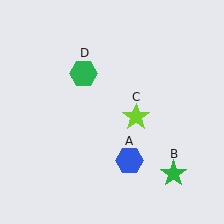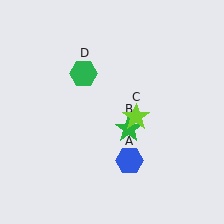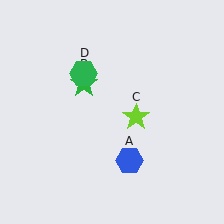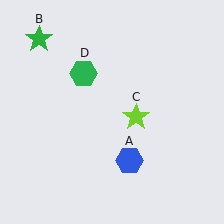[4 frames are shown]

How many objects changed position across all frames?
1 object changed position: green star (object B).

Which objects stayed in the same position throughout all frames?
Blue hexagon (object A) and lime star (object C) and green hexagon (object D) remained stationary.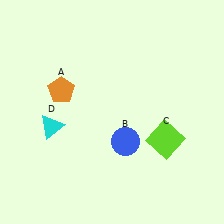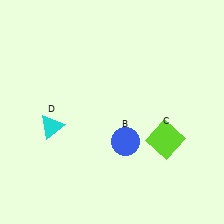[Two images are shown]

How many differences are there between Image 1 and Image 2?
There is 1 difference between the two images.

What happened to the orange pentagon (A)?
The orange pentagon (A) was removed in Image 2. It was in the top-left area of Image 1.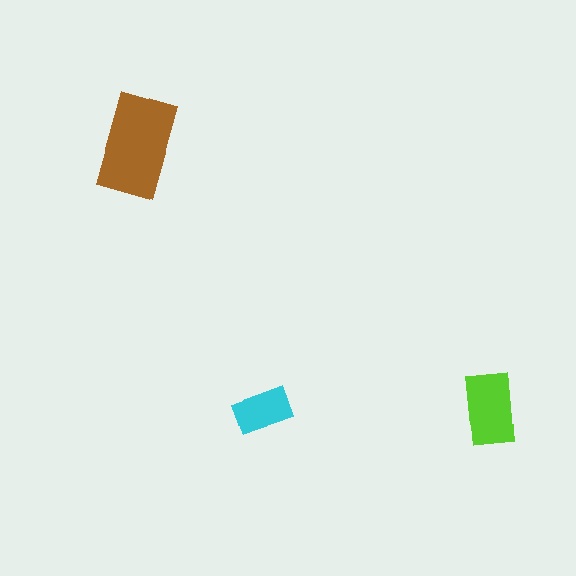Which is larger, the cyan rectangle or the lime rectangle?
The lime one.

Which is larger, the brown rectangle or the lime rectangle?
The brown one.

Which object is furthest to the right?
The lime rectangle is rightmost.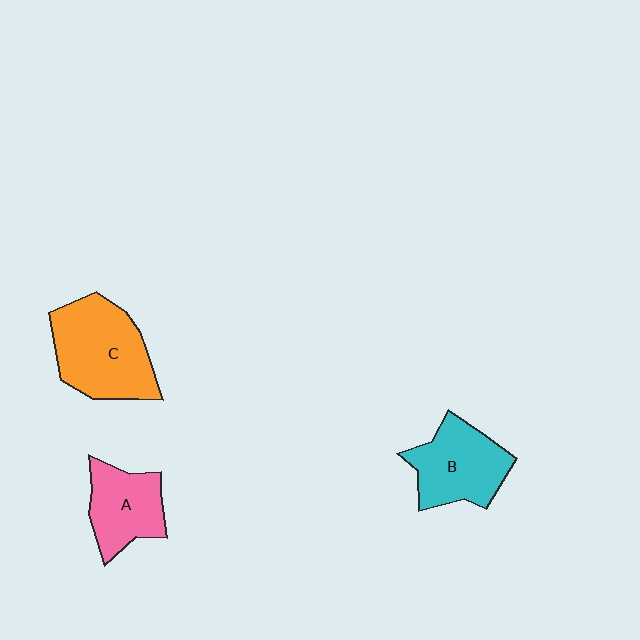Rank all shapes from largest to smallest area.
From largest to smallest: C (orange), B (cyan), A (pink).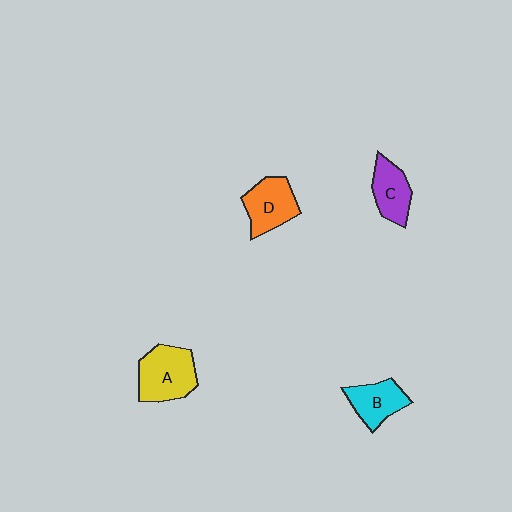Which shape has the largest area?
Shape A (yellow).